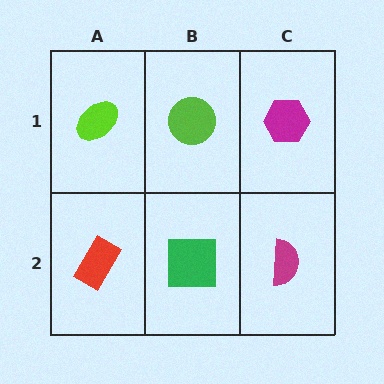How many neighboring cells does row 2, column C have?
2.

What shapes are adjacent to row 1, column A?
A red rectangle (row 2, column A), a lime circle (row 1, column B).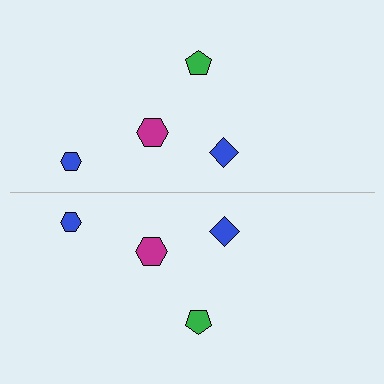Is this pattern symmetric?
Yes, this pattern has bilateral (reflection) symmetry.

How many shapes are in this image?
There are 8 shapes in this image.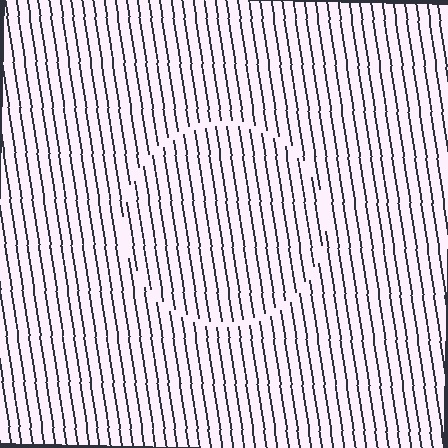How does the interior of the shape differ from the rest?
The interior of the shape contains the same grating, shifted by half a period — the contour is defined by the phase discontinuity where line-ends from the inner and outer gratings abut.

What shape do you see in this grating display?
An illusory circle. The interior of the shape contains the same grating, shifted by half a period — the contour is defined by the phase discontinuity where line-ends from the inner and outer gratings abut.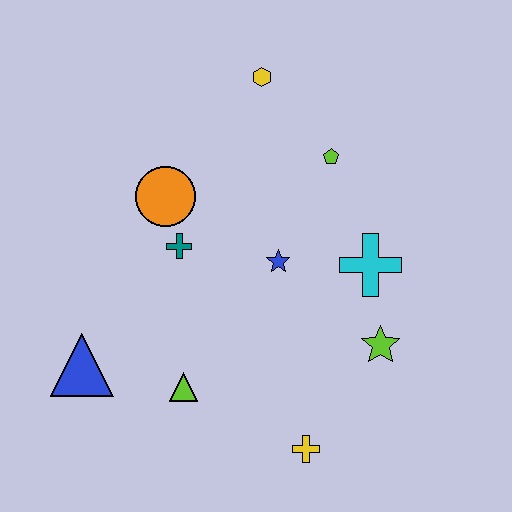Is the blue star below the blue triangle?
No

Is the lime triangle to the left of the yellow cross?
Yes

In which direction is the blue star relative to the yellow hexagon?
The blue star is below the yellow hexagon.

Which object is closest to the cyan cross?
The lime star is closest to the cyan cross.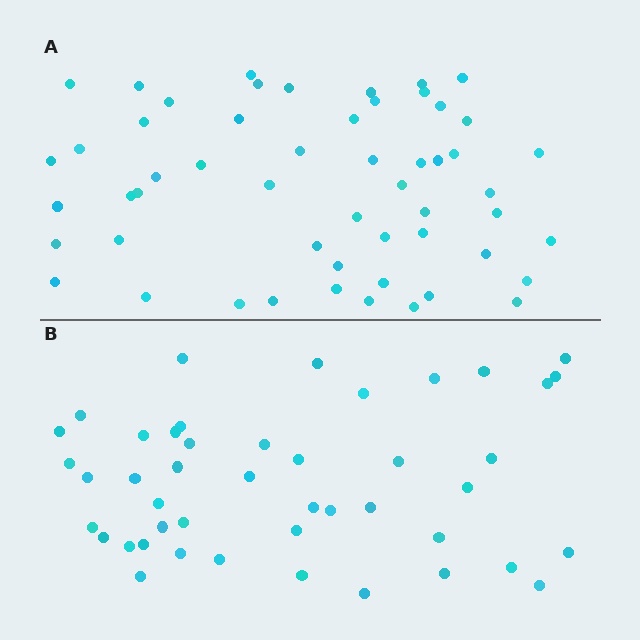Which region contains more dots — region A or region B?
Region A (the top region) has more dots.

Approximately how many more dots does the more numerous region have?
Region A has roughly 8 or so more dots than region B.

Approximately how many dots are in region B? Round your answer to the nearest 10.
About 40 dots. (The exact count is 45, which rounds to 40.)